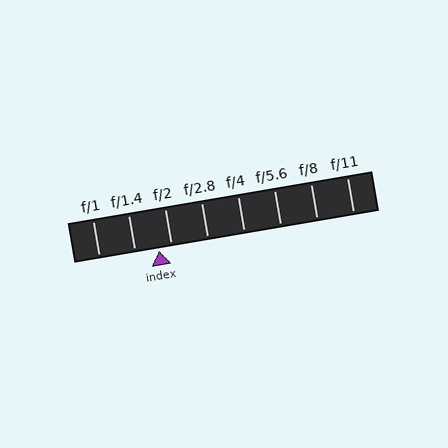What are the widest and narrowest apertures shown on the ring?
The widest aperture shown is f/1 and the narrowest is f/11.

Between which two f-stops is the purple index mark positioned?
The index mark is between f/1.4 and f/2.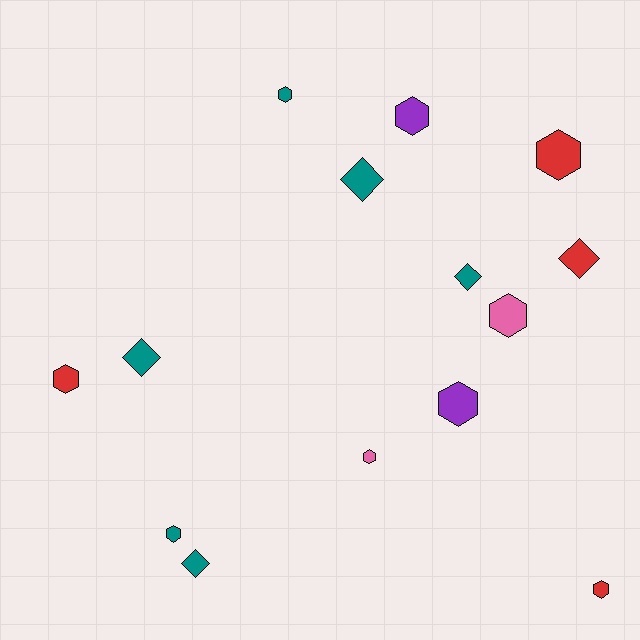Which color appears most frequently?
Teal, with 6 objects.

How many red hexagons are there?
There are 3 red hexagons.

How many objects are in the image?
There are 14 objects.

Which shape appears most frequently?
Hexagon, with 9 objects.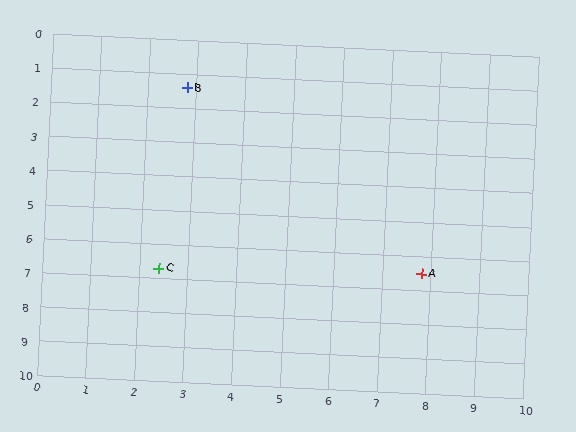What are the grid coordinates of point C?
Point C is at approximately (2.4, 6.7).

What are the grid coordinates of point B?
Point B is at approximately (2.8, 1.4).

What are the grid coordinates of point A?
Point A is at approximately (7.8, 6.5).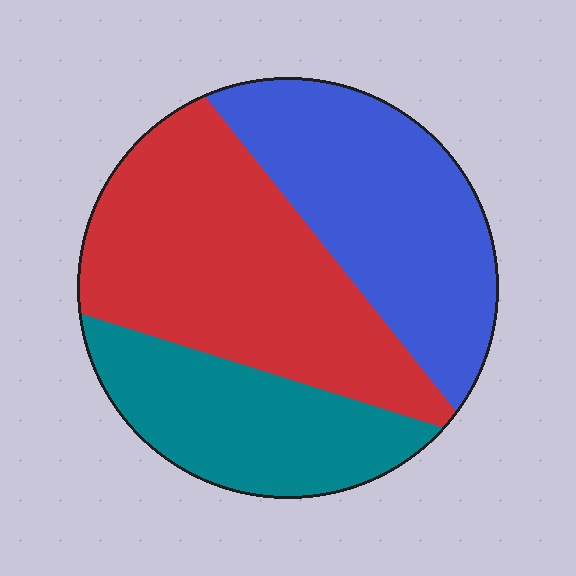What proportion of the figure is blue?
Blue takes up about one third (1/3) of the figure.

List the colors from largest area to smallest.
From largest to smallest: red, blue, teal.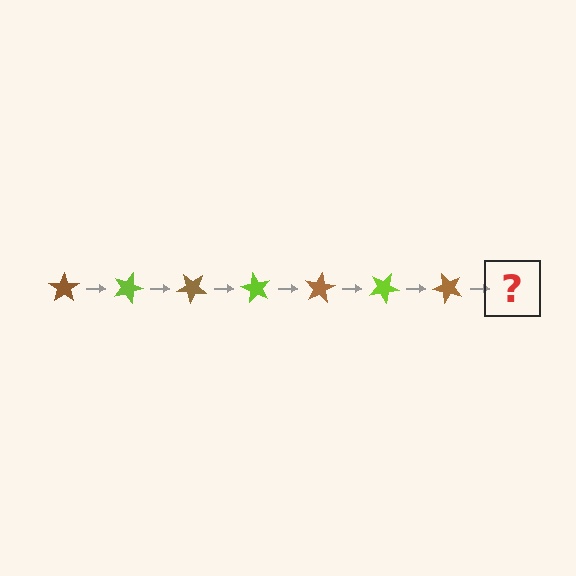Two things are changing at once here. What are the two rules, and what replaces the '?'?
The two rules are that it rotates 20 degrees each step and the color cycles through brown and lime. The '?' should be a lime star, rotated 140 degrees from the start.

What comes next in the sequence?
The next element should be a lime star, rotated 140 degrees from the start.